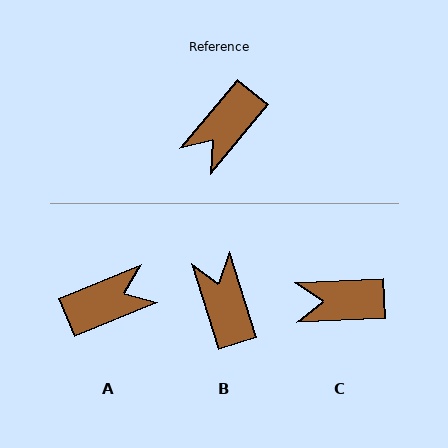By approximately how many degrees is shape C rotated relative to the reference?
Approximately 48 degrees clockwise.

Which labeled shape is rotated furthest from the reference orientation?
A, about 152 degrees away.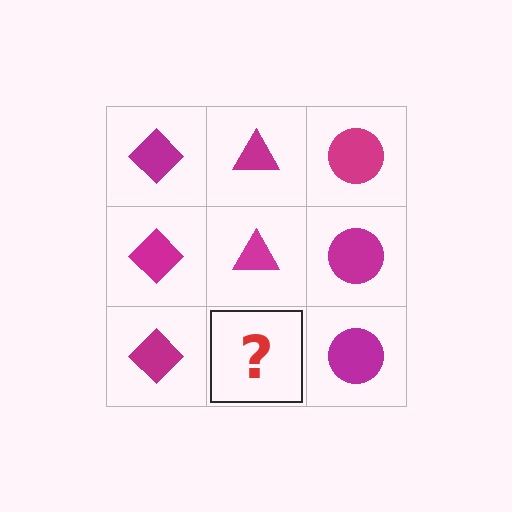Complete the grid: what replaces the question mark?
The question mark should be replaced with a magenta triangle.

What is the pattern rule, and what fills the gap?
The rule is that each column has a consistent shape. The gap should be filled with a magenta triangle.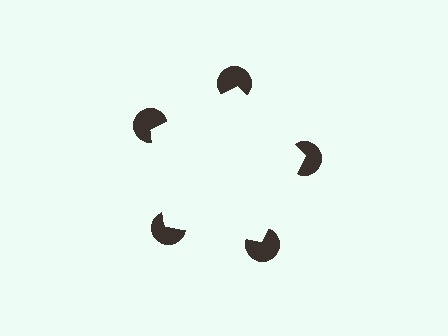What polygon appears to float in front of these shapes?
An illusory pentagon — its edges are inferred from the aligned wedge cuts in the pac-man discs, not physically drawn.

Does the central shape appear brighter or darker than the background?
It typically appears slightly brighter than the background, even though no actual brightness change is drawn.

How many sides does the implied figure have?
5 sides.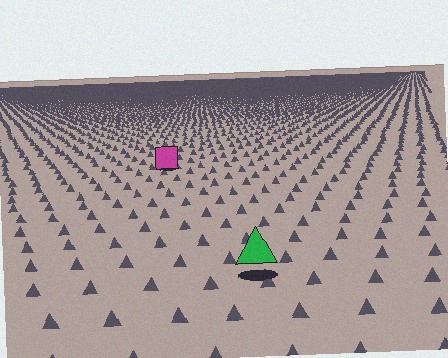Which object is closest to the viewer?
The green triangle is closest. The texture marks near it are larger and more spread out.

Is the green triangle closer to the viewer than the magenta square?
Yes. The green triangle is closer — you can tell from the texture gradient: the ground texture is coarser near it.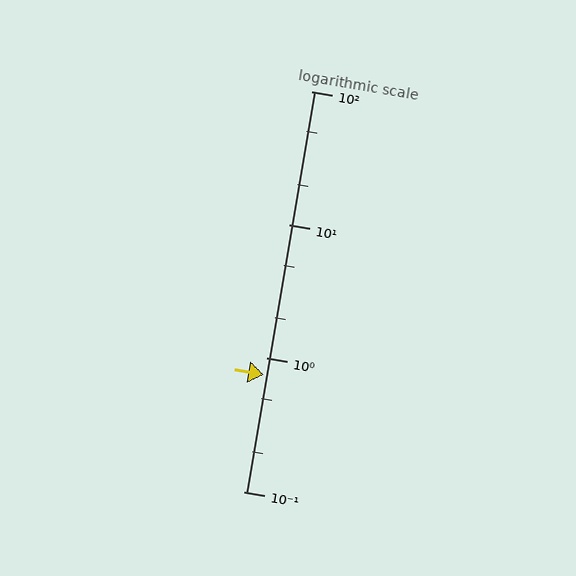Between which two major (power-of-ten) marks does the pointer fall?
The pointer is between 0.1 and 1.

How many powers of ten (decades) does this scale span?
The scale spans 3 decades, from 0.1 to 100.